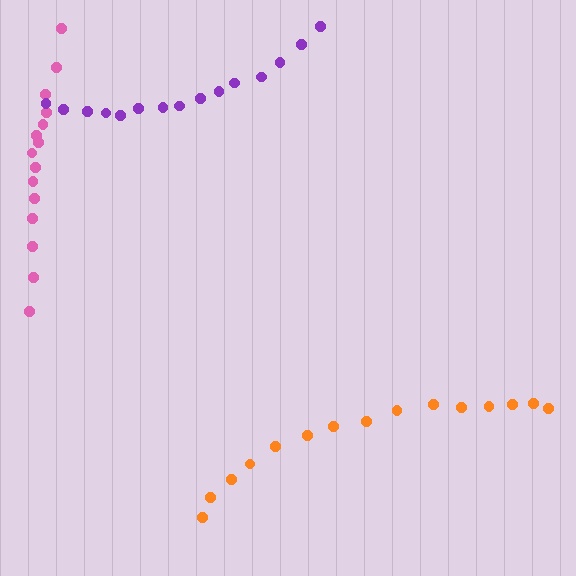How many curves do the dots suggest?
There are 3 distinct paths.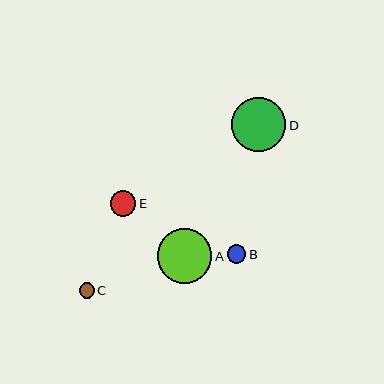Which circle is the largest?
Circle A is the largest with a size of approximately 55 pixels.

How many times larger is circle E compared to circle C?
Circle E is approximately 1.7 times the size of circle C.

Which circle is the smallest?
Circle C is the smallest with a size of approximately 15 pixels.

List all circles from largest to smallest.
From largest to smallest: A, D, E, B, C.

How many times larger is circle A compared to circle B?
Circle A is approximately 3.0 times the size of circle B.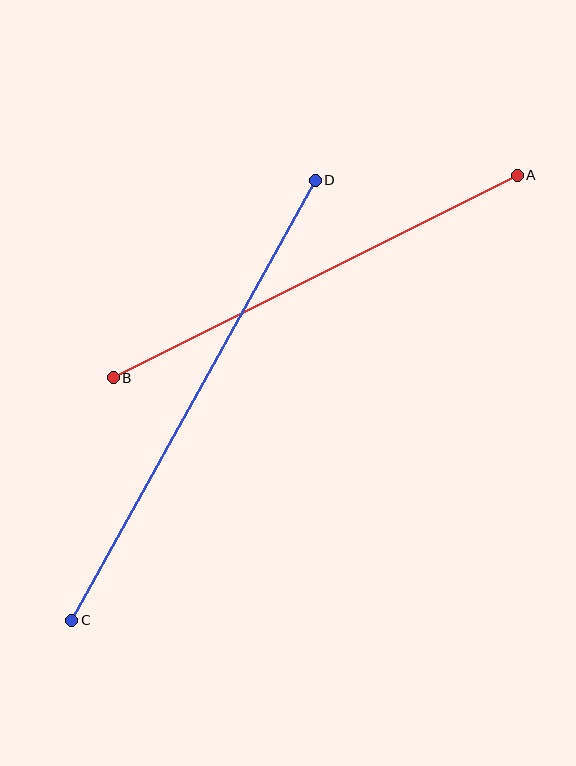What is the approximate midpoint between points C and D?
The midpoint is at approximately (193, 400) pixels.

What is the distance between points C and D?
The distance is approximately 503 pixels.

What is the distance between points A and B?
The distance is approximately 452 pixels.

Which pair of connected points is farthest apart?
Points C and D are farthest apart.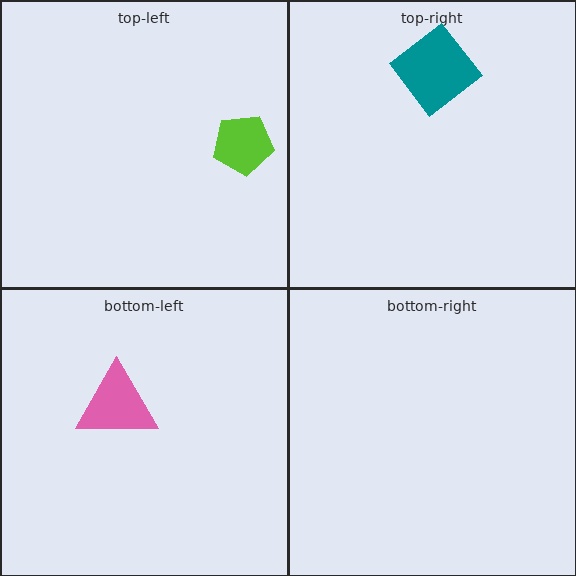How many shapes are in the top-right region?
1.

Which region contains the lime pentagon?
The top-left region.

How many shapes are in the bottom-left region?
1.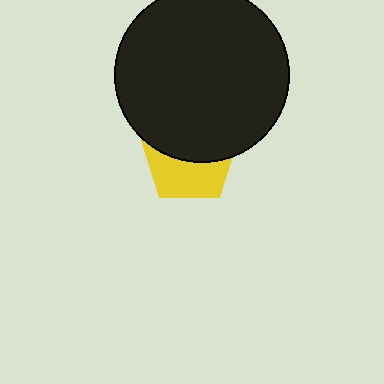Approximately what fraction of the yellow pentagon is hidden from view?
Roughly 53% of the yellow pentagon is hidden behind the black circle.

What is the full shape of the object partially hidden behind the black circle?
The partially hidden object is a yellow pentagon.